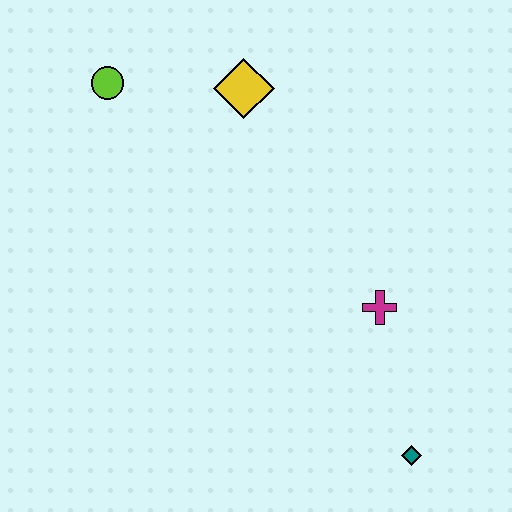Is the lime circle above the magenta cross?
Yes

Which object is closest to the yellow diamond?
The lime circle is closest to the yellow diamond.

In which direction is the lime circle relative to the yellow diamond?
The lime circle is to the left of the yellow diamond.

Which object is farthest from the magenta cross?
The lime circle is farthest from the magenta cross.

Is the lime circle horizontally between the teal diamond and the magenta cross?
No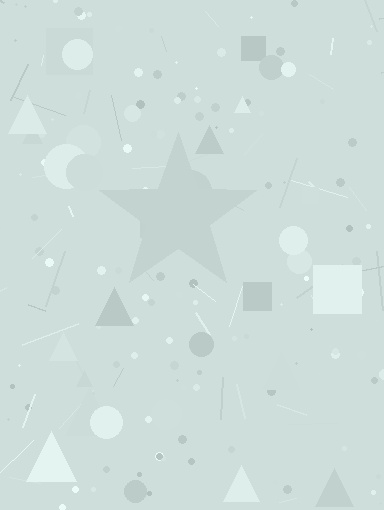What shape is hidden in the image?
A star is hidden in the image.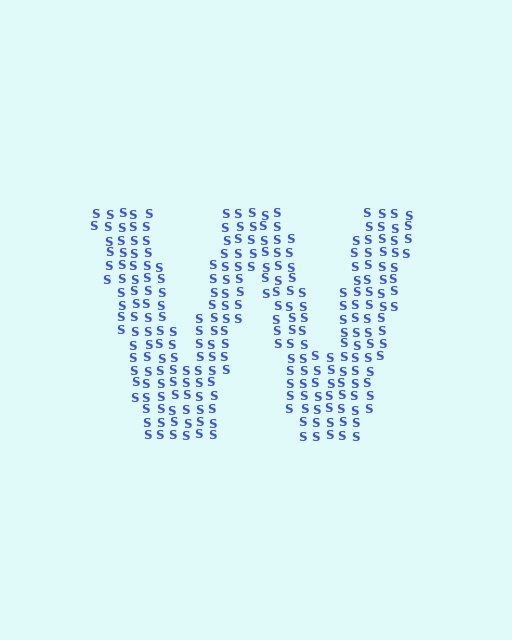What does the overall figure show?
The overall figure shows the letter W.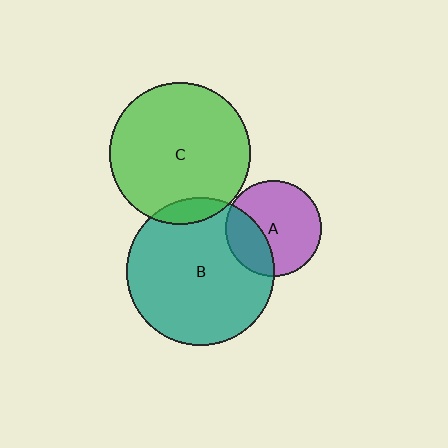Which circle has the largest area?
Circle B (teal).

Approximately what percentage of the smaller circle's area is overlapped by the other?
Approximately 30%.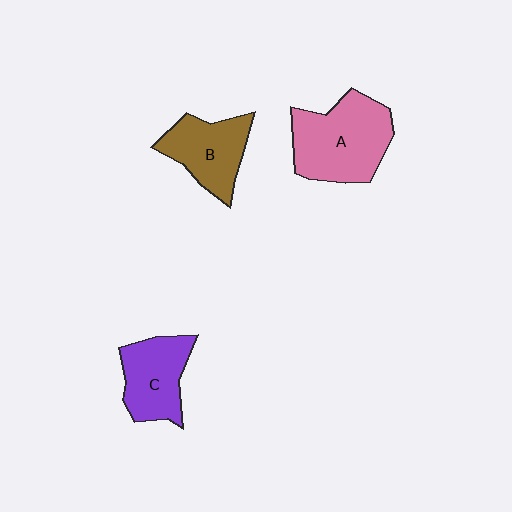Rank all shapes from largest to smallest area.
From largest to smallest: A (pink), B (brown), C (purple).